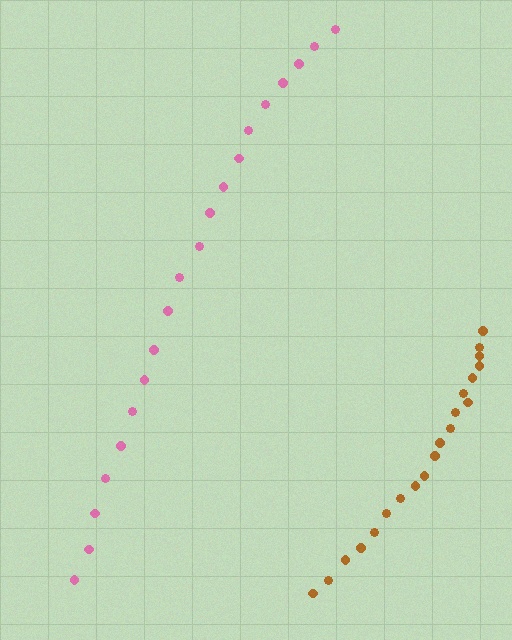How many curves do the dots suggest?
There are 2 distinct paths.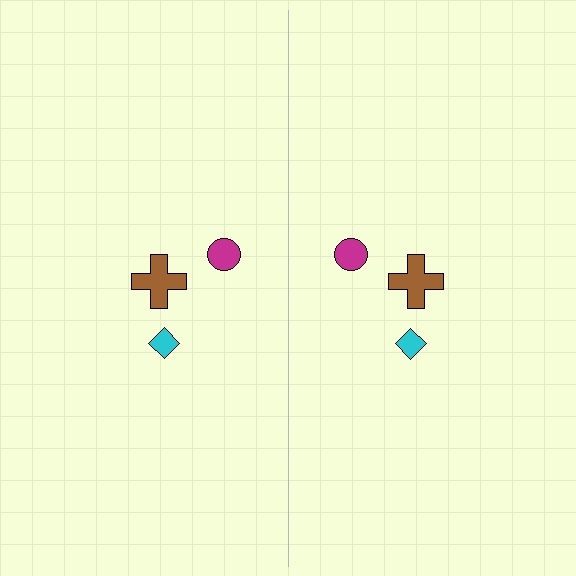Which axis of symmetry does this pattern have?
The pattern has a vertical axis of symmetry running through the center of the image.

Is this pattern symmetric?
Yes, this pattern has bilateral (reflection) symmetry.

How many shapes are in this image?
There are 6 shapes in this image.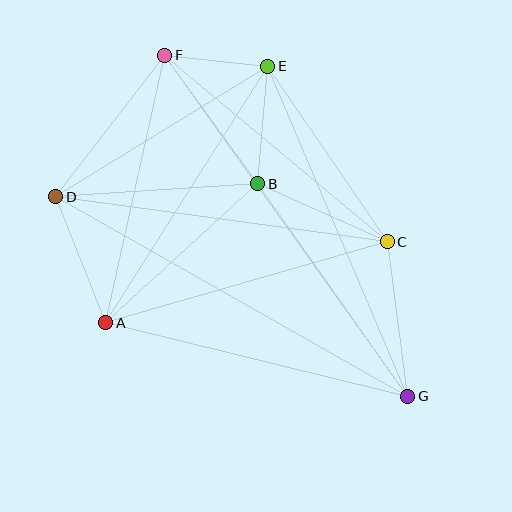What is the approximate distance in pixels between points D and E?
The distance between D and E is approximately 249 pixels.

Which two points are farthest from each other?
Points F and G are farthest from each other.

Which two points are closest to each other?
Points E and F are closest to each other.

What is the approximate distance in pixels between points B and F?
The distance between B and F is approximately 158 pixels.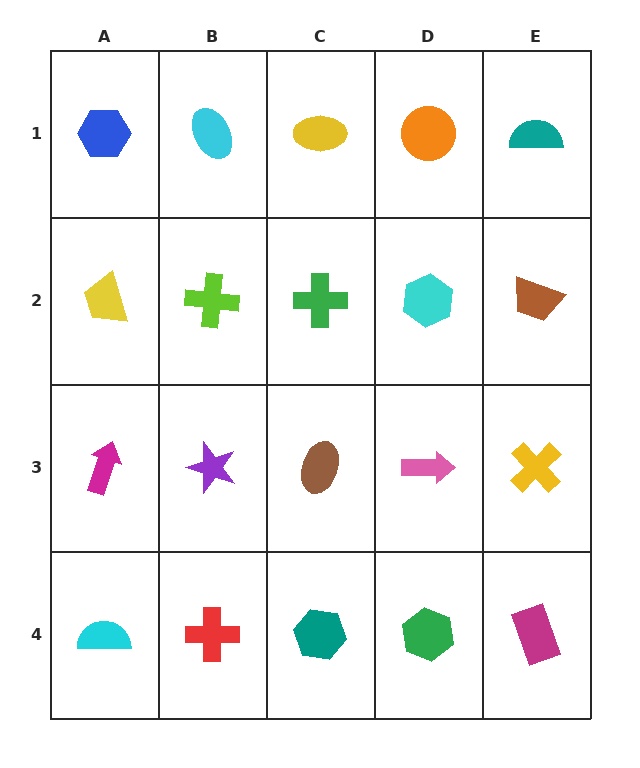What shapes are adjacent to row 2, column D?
An orange circle (row 1, column D), a pink arrow (row 3, column D), a green cross (row 2, column C), a brown trapezoid (row 2, column E).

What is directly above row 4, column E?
A yellow cross.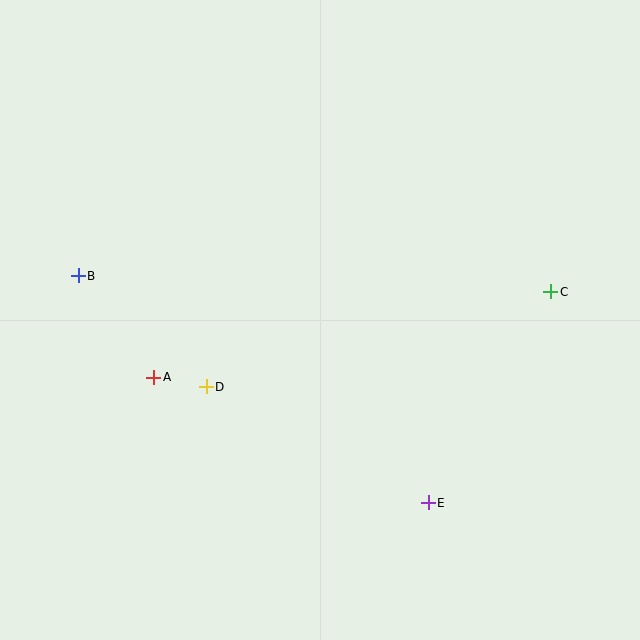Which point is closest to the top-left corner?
Point B is closest to the top-left corner.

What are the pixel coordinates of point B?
Point B is at (78, 276).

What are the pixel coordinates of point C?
Point C is at (551, 292).